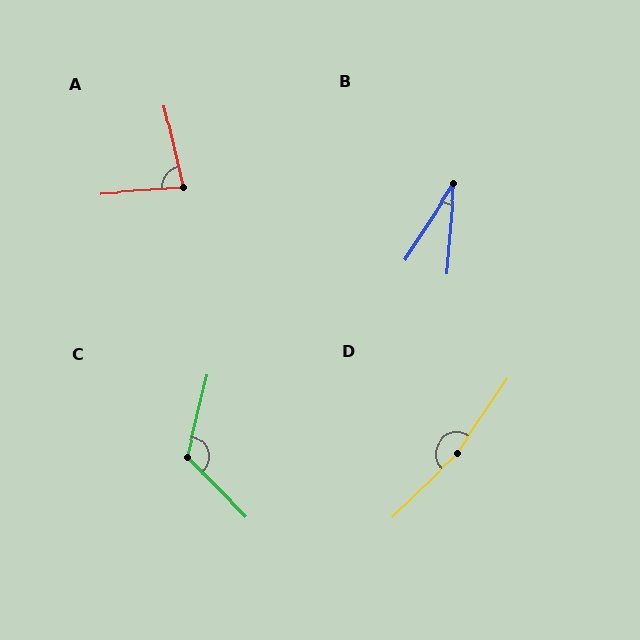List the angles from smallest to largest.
B (29°), A (81°), C (121°), D (169°).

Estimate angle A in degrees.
Approximately 81 degrees.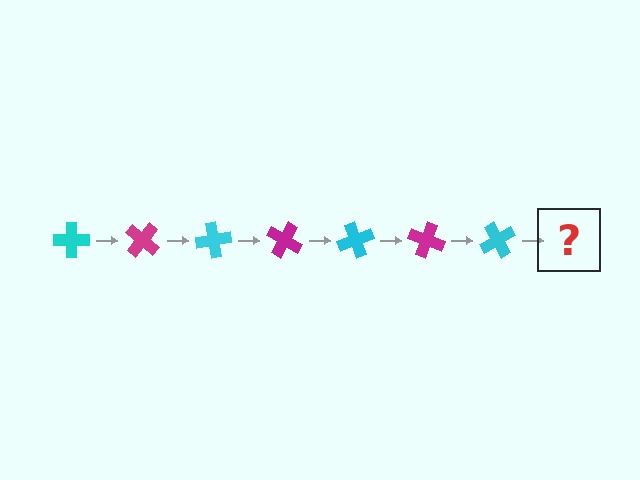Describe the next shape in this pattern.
It should be a magenta cross, rotated 280 degrees from the start.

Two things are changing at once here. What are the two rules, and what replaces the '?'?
The two rules are that it rotates 40 degrees each step and the color cycles through cyan and magenta. The '?' should be a magenta cross, rotated 280 degrees from the start.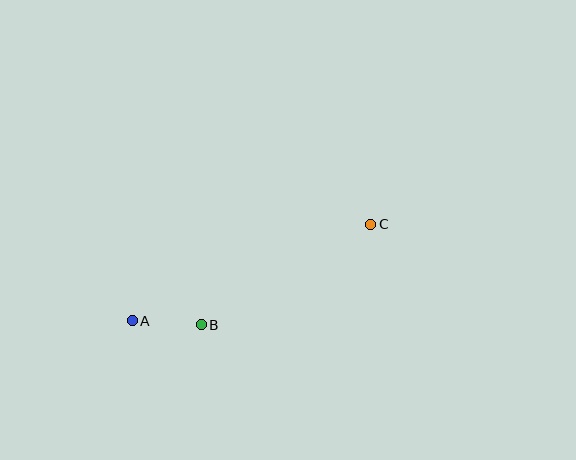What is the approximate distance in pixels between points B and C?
The distance between B and C is approximately 197 pixels.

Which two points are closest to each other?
Points A and B are closest to each other.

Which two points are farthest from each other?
Points A and C are farthest from each other.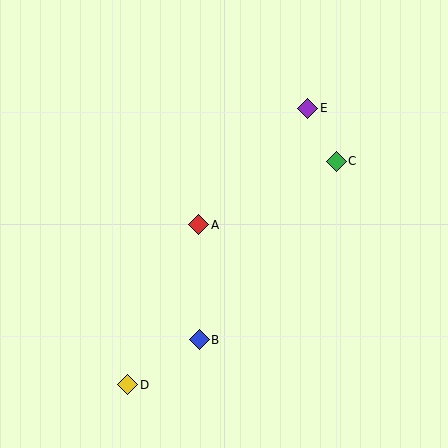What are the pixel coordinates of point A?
Point A is at (199, 225).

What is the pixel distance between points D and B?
The distance between D and B is 84 pixels.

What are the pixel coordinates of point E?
Point E is at (308, 108).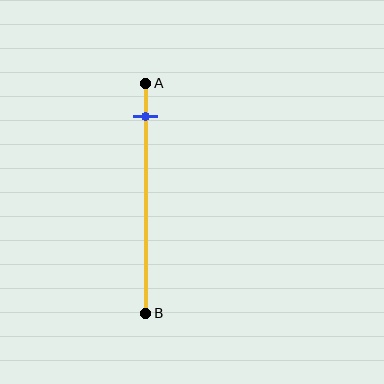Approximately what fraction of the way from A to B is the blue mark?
The blue mark is approximately 15% of the way from A to B.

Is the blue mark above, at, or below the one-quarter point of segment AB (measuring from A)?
The blue mark is above the one-quarter point of segment AB.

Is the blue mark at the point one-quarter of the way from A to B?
No, the mark is at about 15% from A, not at the 25% one-quarter point.